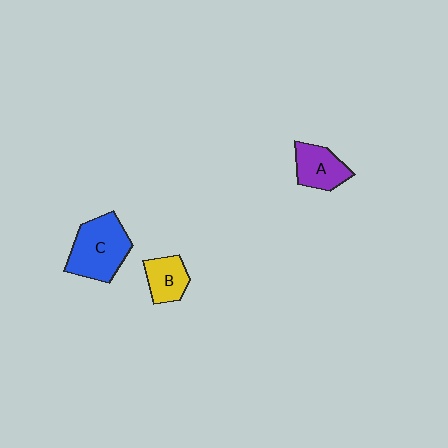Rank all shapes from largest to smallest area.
From largest to smallest: C (blue), A (purple), B (yellow).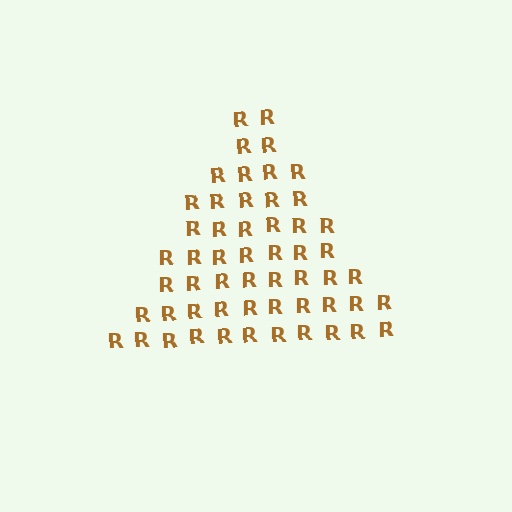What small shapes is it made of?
It is made of small letter R's.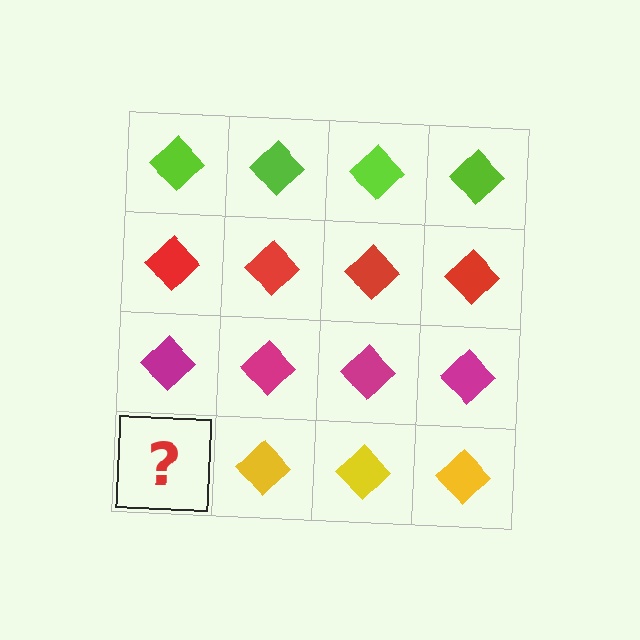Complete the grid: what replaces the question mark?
The question mark should be replaced with a yellow diamond.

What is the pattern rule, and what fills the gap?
The rule is that each row has a consistent color. The gap should be filled with a yellow diamond.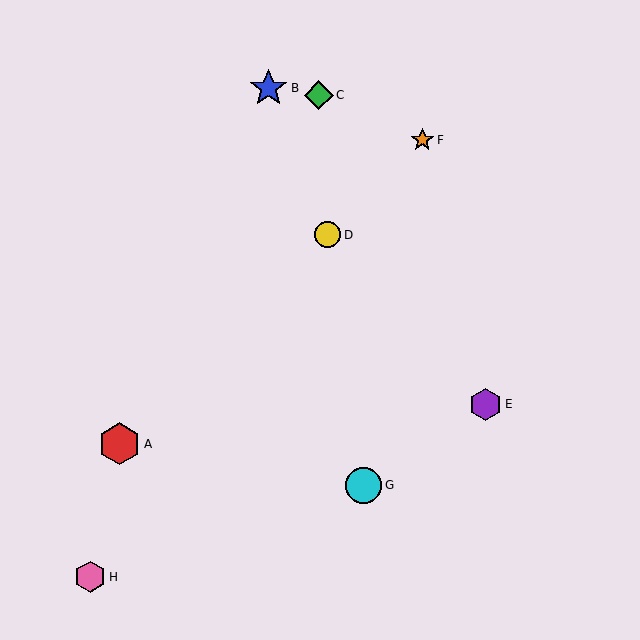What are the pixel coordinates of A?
Object A is at (120, 444).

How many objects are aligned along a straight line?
3 objects (A, D, F) are aligned along a straight line.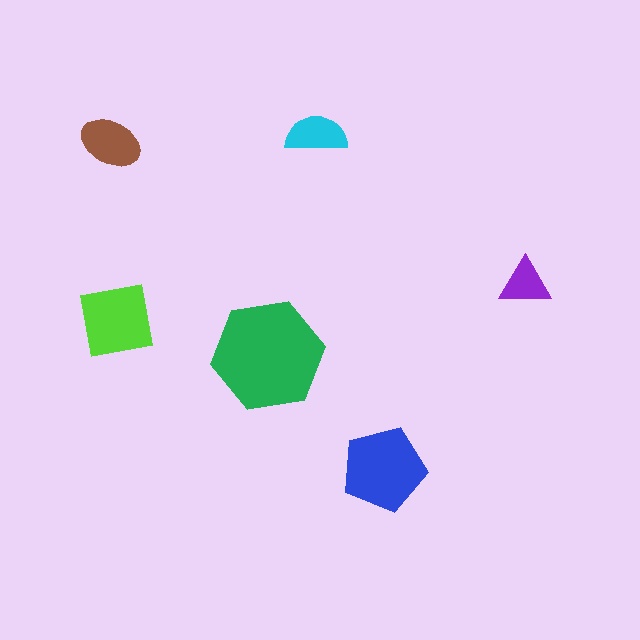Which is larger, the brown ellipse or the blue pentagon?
The blue pentagon.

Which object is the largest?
The green hexagon.